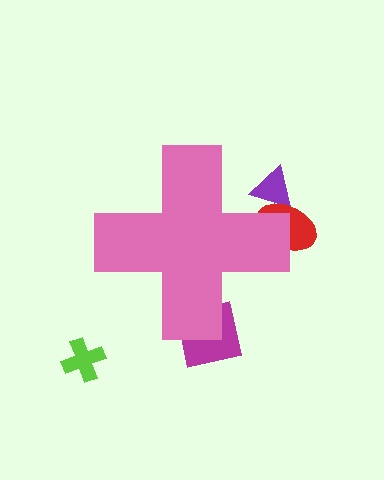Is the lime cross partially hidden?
No, the lime cross is fully visible.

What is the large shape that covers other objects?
A pink cross.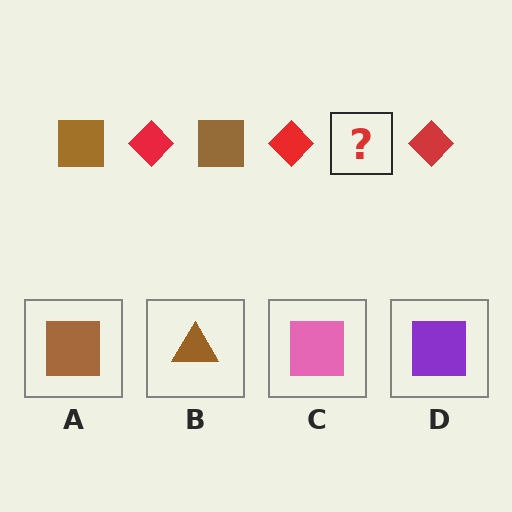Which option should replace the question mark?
Option A.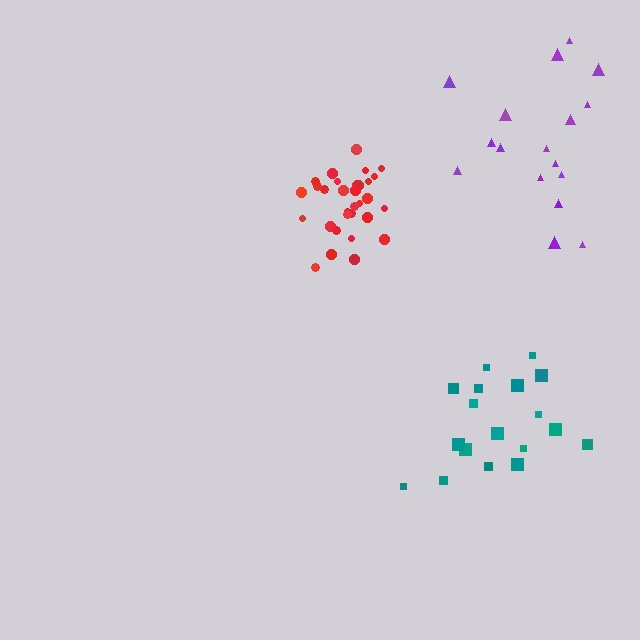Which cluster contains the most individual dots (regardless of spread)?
Red (31).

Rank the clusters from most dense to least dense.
red, teal, purple.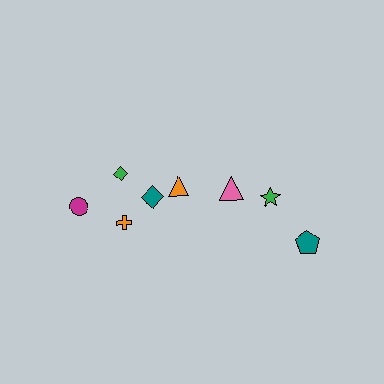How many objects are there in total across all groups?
There are 8 objects.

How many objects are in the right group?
There are 3 objects.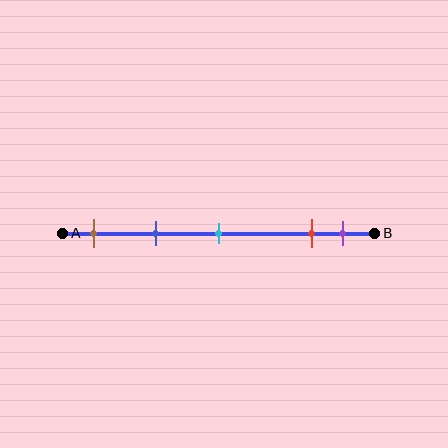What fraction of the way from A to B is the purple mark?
The purple mark is approximately 90% (0.9) of the way from A to B.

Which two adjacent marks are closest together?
The red and purple marks are the closest adjacent pair.